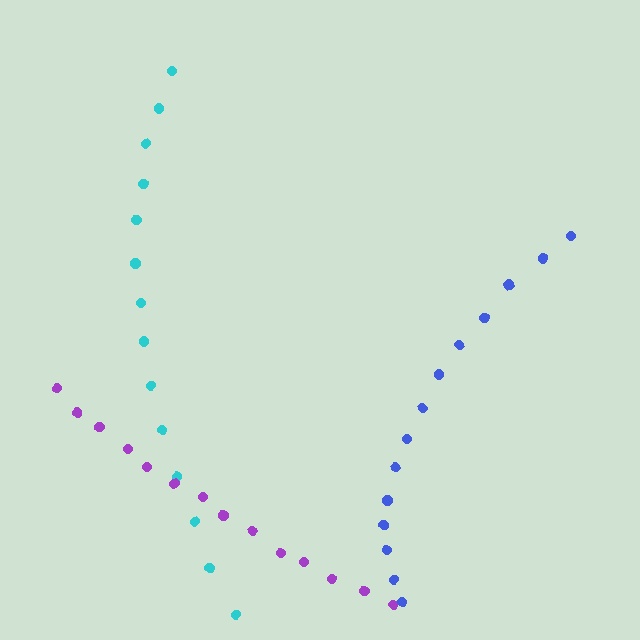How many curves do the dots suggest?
There are 3 distinct paths.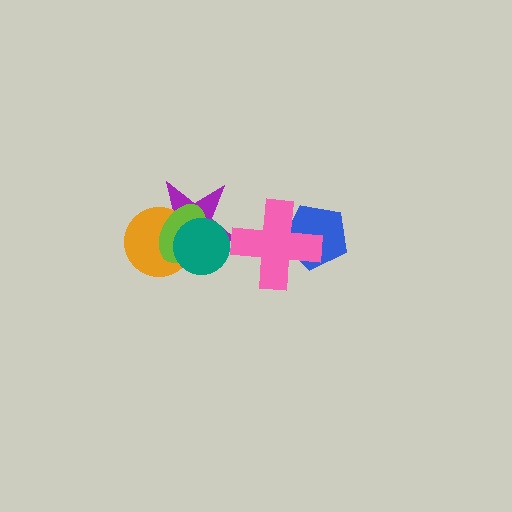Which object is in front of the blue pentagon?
The pink cross is in front of the blue pentagon.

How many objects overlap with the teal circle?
3 objects overlap with the teal circle.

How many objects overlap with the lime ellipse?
3 objects overlap with the lime ellipse.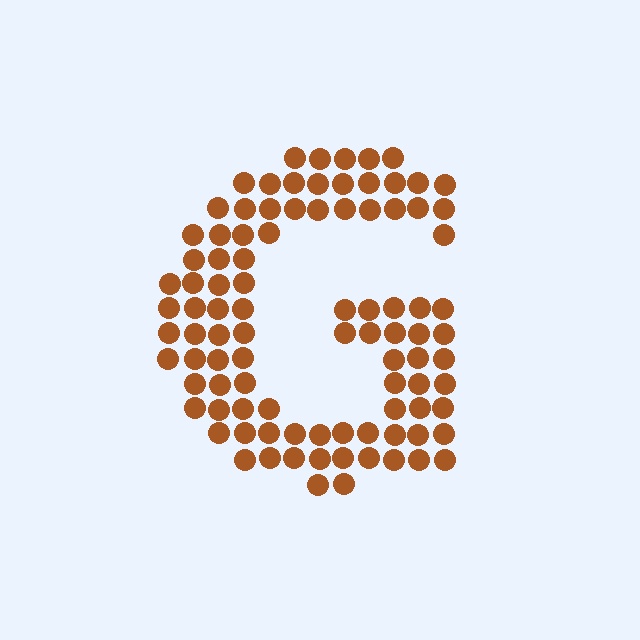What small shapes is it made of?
It is made of small circles.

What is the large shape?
The large shape is the letter G.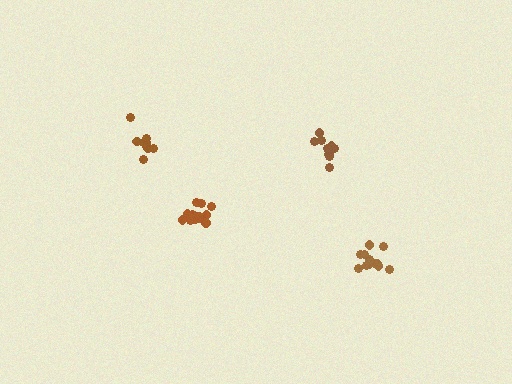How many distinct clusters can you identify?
There are 4 distinct clusters.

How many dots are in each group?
Group 1: 13 dots, Group 2: 13 dots, Group 3: 9 dots, Group 4: 10 dots (45 total).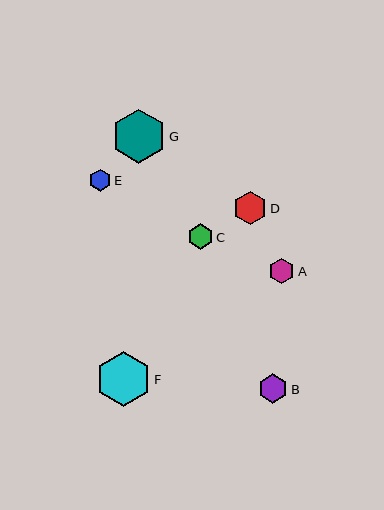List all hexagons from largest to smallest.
From largest to smallest: F, G, D, B, A, C, E.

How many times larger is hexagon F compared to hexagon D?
Hexagon F is approximately 1.7 times the size of hexagon D.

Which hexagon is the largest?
Hexagon F is the largest with a size of approximately 55 pixels.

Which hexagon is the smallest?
Hexagon E is the smallest with a size of approximately 22 pixels.